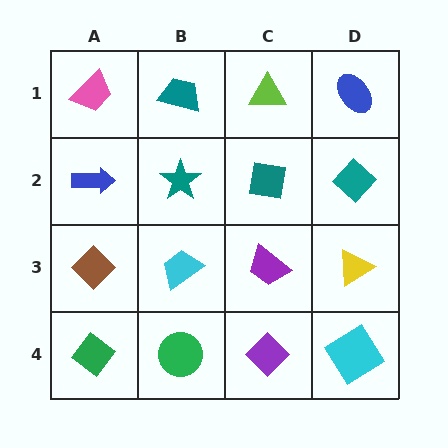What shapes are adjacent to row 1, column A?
A blue arrow (row 2, column A), a teal trapezoid (row 1, column B).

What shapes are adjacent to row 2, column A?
A pink trapezoid (row 1, column A), a brown diamond (row 3, column A), a teal star (row 2, column B).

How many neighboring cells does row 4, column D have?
2.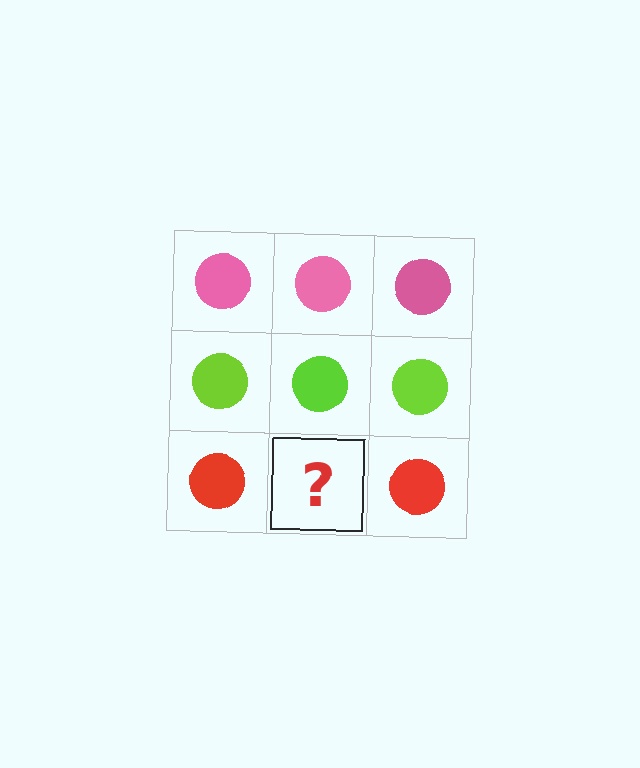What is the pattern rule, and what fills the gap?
The rule is that each row has a consistent color. The gap should be filled with a red circle.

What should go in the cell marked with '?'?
The missing cell should contain a red circle.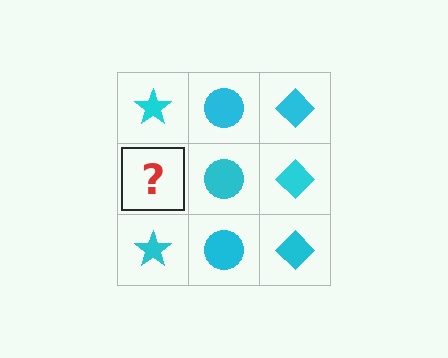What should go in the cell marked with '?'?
The missing cell should contain a cyan star.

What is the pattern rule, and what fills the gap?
The rule is that each column has a consistent shape. The gap should be filled with a cyan star.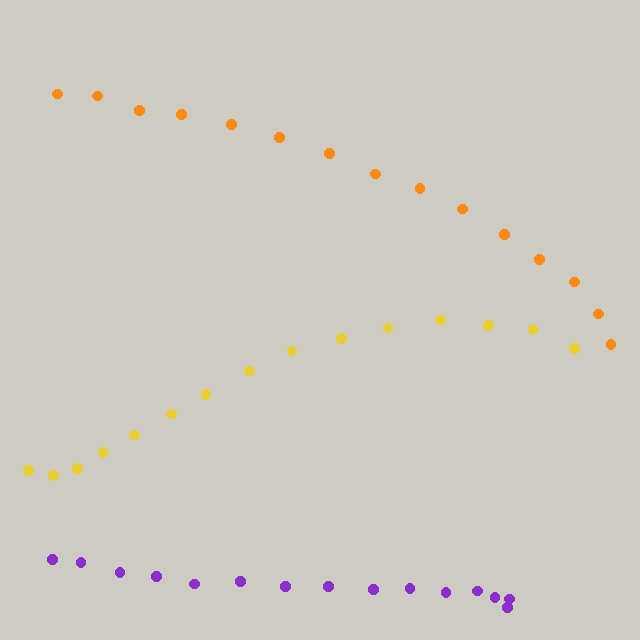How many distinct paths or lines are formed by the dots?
There are 3 distinct paths.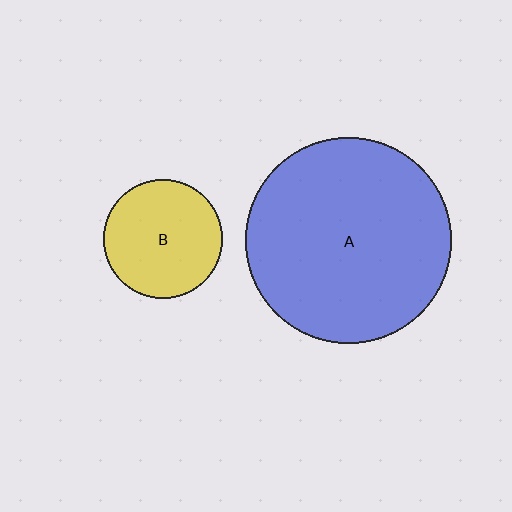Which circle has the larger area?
Circle A (blue).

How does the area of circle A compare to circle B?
Approximately 3.0 times.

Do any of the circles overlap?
No, none of the circles overlap.